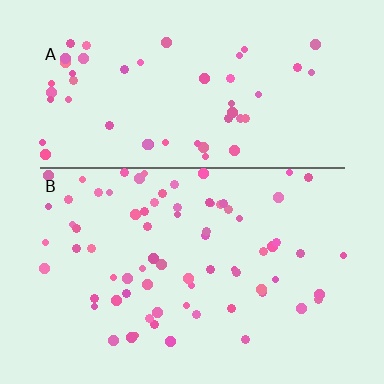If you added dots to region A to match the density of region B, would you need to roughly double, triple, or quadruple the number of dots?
Approximately double.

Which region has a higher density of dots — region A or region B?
B (the bottom).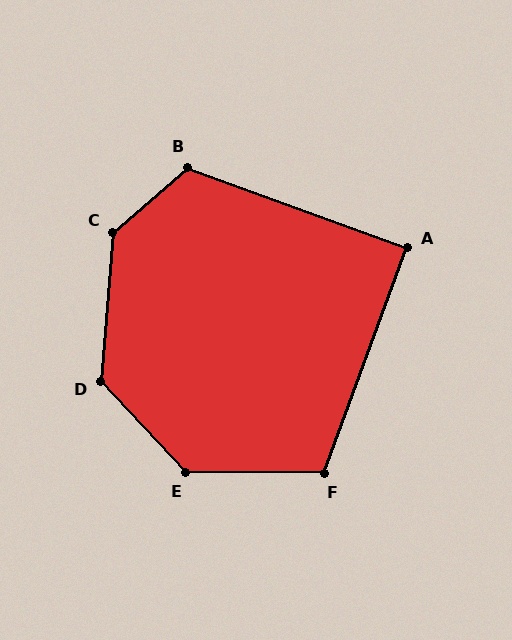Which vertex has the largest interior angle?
C, at approximately 136 degrees.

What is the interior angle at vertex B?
Approximately 118 degrees (obtuse).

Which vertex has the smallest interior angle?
A, at approximately 90 degrees.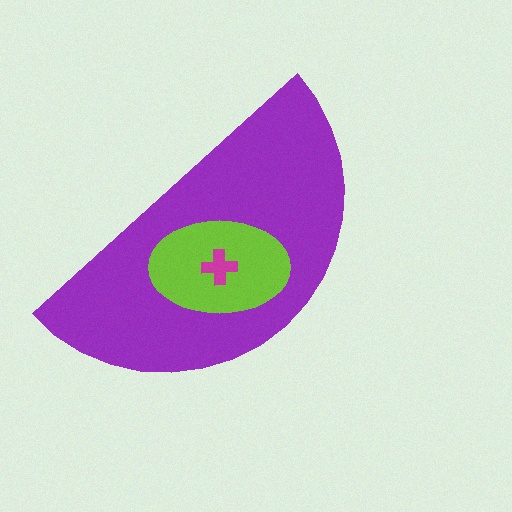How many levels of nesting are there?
3.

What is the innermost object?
The magenta cross.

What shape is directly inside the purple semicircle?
The lime ellipse.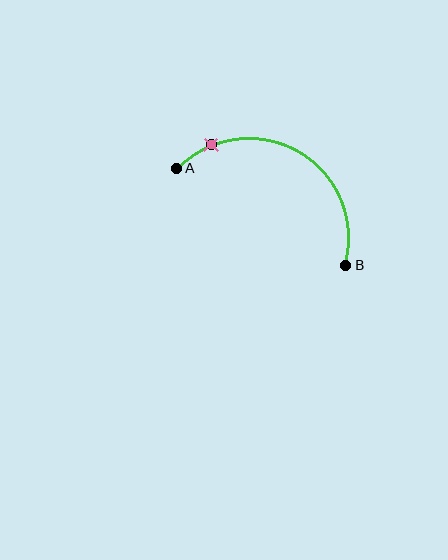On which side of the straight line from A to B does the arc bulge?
The arc bulges above the straight line connecting A and B.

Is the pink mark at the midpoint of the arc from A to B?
No. The pink mark lies on the arc but is closer to endpoint A. The arc midpoint would be at the point on the curve equidistant along the arc from both A and B.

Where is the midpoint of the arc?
The arc midpoint is the point on the curve farthest from the straight line joining A and B. It sits above that line.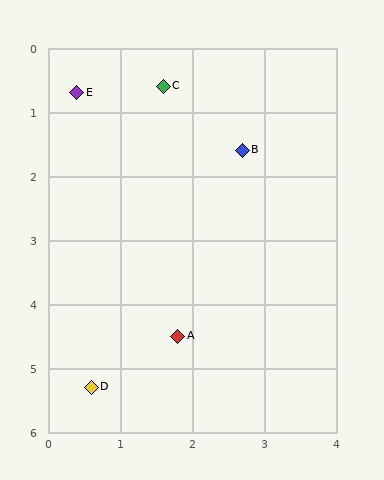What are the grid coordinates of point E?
Point E is at approximately (0.4, 0.7).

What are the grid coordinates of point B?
Point B is at approximately (2.7, 1.6).